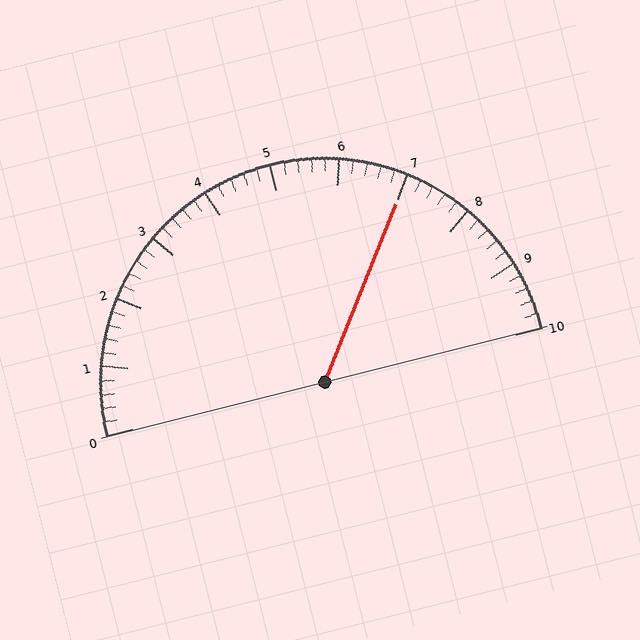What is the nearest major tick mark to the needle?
The nearest major tick mark is 7.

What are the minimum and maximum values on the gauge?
The gauge ranges from 0 to 10.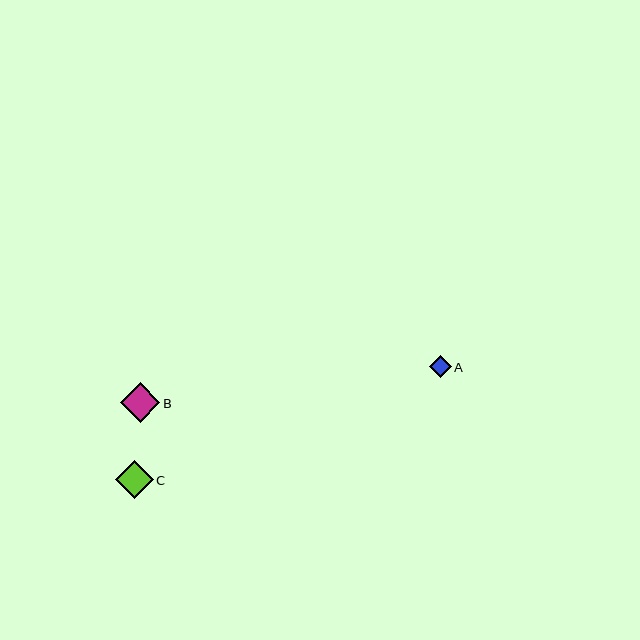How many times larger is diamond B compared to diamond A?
Diamond B is approximately 1.8 times the size of diamond A.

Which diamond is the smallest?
Diamond A is the smallest with a size of approximately 22 pixels.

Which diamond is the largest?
Diamond B is the largest with a size of approximately 40 pixels.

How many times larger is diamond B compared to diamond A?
Diamond B is approximately 1.8 times the size of diamond A.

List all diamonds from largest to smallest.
From largest to smallest: B, C, A.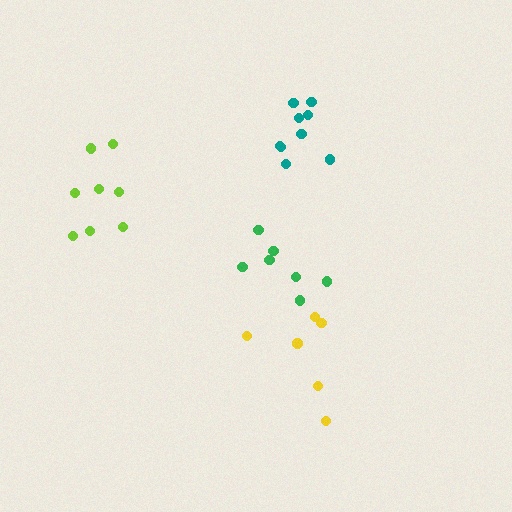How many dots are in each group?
Group 1: 7 dots, Group 2: 8 dots, Group 3: 9 dots, Group 4: 6 dots (30 total).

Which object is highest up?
The teal cluster is topmost.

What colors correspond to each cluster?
The clusters are colored: green, lime, teal, yellow.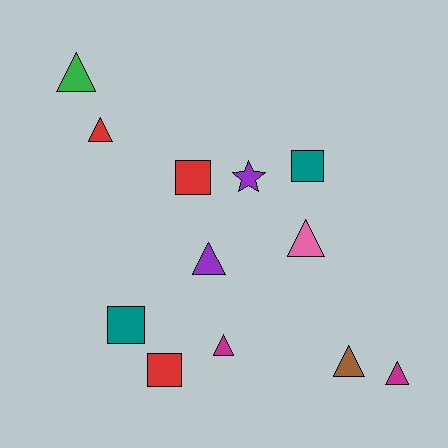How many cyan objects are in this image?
There are no cyan objects.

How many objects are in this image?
There are 12 objects.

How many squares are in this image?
There are 4 squares.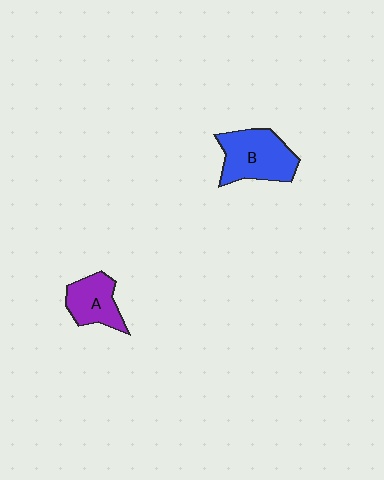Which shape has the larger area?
Shape B (blue).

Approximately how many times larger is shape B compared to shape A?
Approximately 1.5 times.